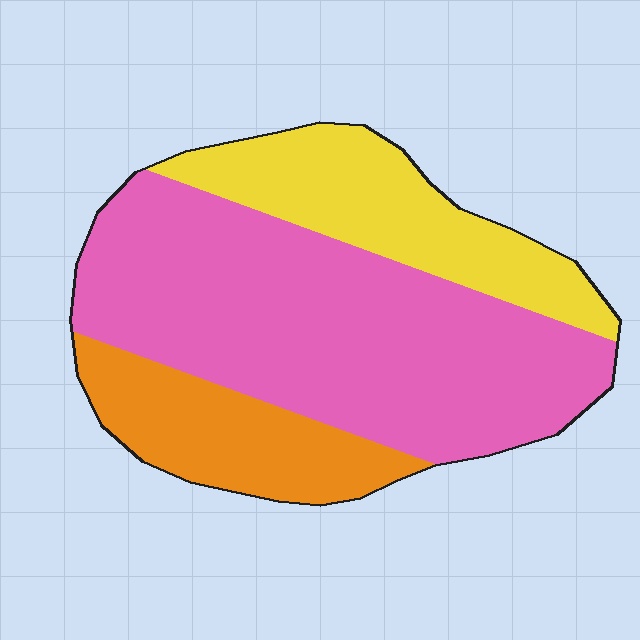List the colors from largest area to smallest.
From largest to smallest: pink, yellow, orange.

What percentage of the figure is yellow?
Yellow covers roughly 25% of the figure.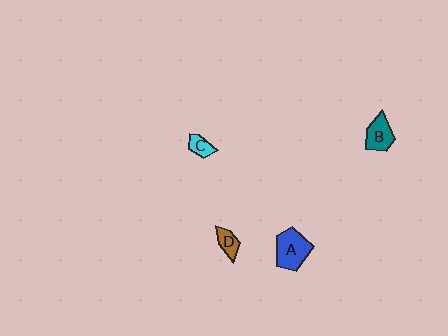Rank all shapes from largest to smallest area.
From largest to smallest: A (blue), B (teal), D (brown), C (cyan).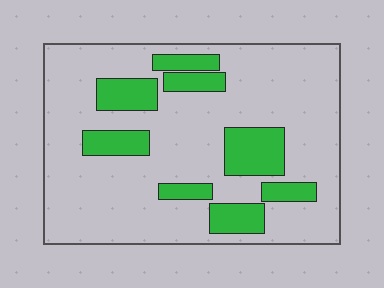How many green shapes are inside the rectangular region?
8.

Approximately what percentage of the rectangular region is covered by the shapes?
Approximately 20%.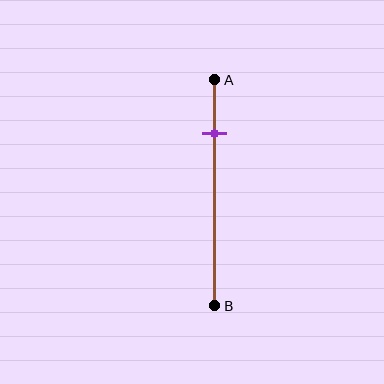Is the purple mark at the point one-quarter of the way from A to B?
Yes, the mark is approximately at the one-quarter point.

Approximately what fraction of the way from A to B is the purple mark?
The purple mark is approximately 25% of the way from A to B.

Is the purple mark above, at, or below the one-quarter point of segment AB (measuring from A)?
The purple mark is approximately at the one-quarter point of segment AB.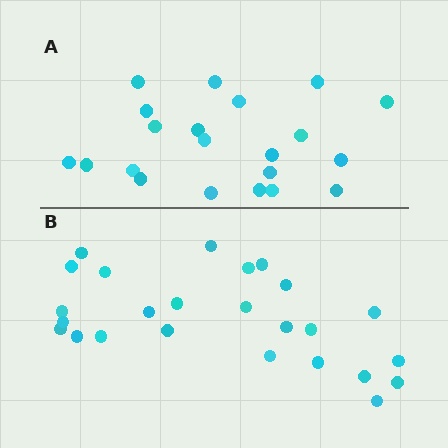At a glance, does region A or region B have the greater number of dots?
Region B (the bottom region) has more dots.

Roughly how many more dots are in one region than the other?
Region B has about 4 more dots than region A.